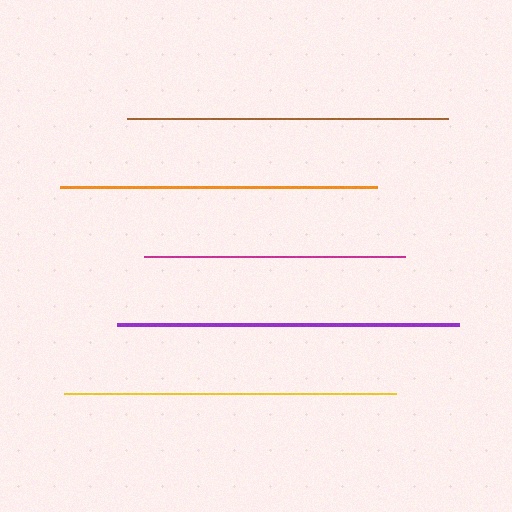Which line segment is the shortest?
The magenta line is the shortest at approximately 262 pixels.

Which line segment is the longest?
The purple line is the longest at approximately 341 pixels.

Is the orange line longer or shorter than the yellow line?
The yellow line is longer than the orange line.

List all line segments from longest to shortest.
From longest to shortest: purple, yellow, brown, orange, magenta.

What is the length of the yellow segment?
The yellow segment is approximately 332 pixels long.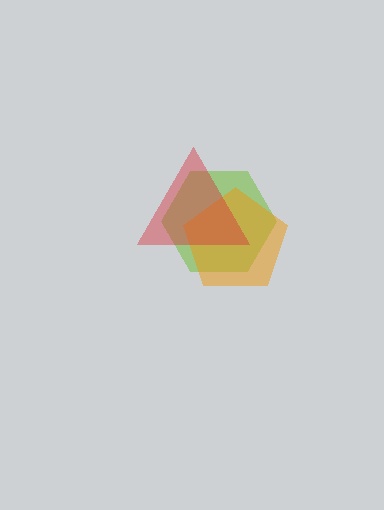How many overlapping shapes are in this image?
There are 3 overlapping shapes in the image.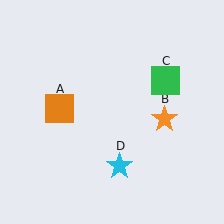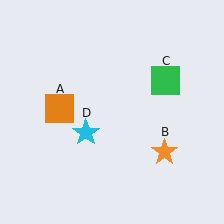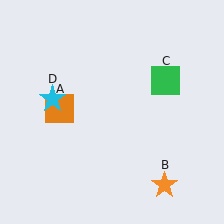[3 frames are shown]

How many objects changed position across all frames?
2 objects changed position: orange star (object B), cyan star (object D).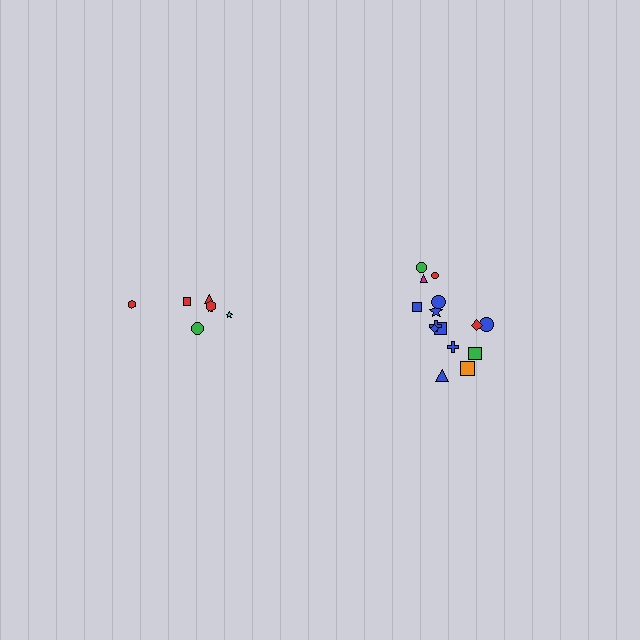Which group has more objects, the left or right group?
The right group.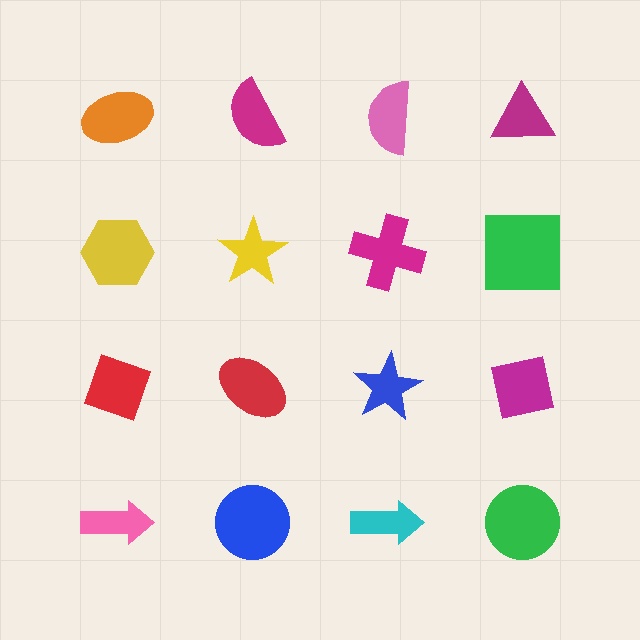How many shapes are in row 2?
4 shapes.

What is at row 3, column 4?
A magenta square.